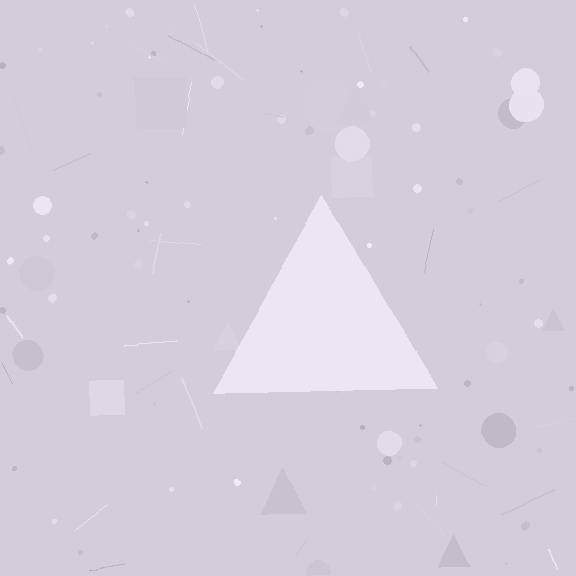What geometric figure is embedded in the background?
A triangle is embedded in the background.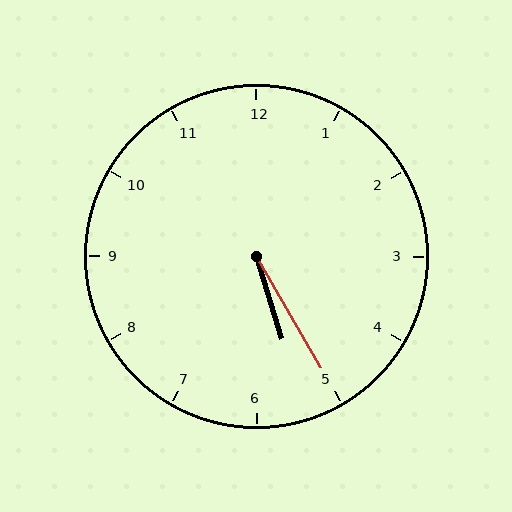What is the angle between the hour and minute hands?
Approximately 12 degrees.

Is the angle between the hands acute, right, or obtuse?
It is acute.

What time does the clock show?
5:25.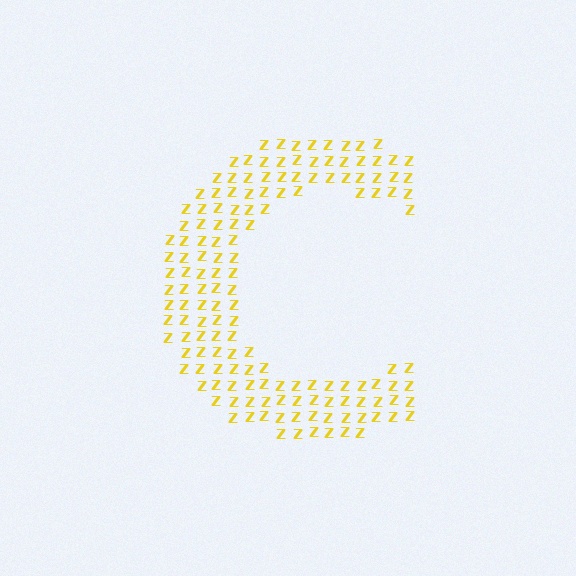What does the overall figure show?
The overall figure shows the letter C.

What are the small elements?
The small elements are letter Z's.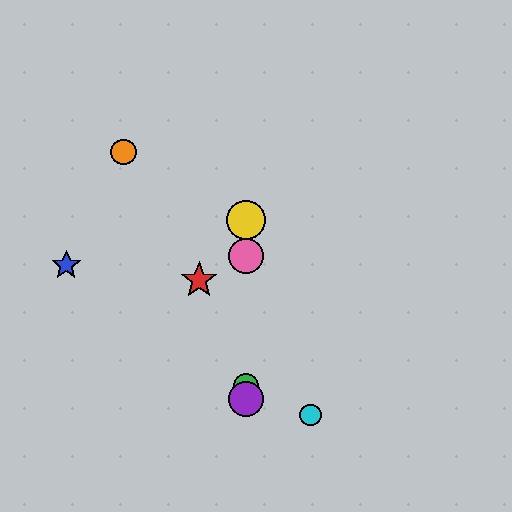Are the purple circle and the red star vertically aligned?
No, the purple circle is at x≈246 and the red star is at x≈199.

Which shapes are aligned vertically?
The green circle, the yellow circle, the purple circle, the pink circle are aligned vertically.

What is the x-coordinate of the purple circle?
The purple circle is at x≈246.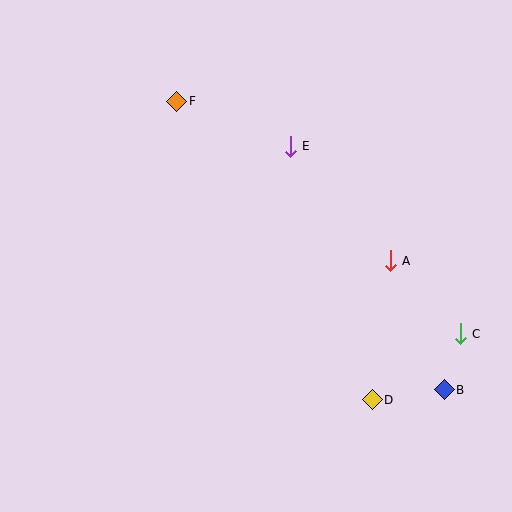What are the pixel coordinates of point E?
Point E is at (290, 146).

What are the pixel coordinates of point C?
Point C is at (460, 334).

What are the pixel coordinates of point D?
Point D is at (372, 400).